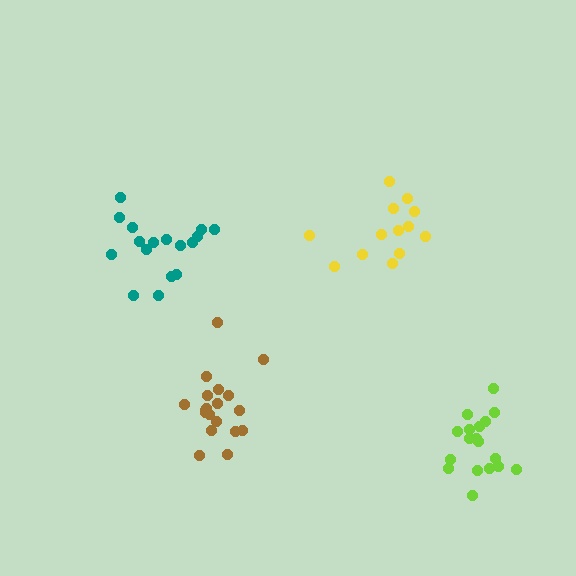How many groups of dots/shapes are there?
There are 4 groups.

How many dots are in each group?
Group 1: 13 dots, Group 2: 17 dots, Group 3: 18 dots, Group 4: 19 dots (67 total).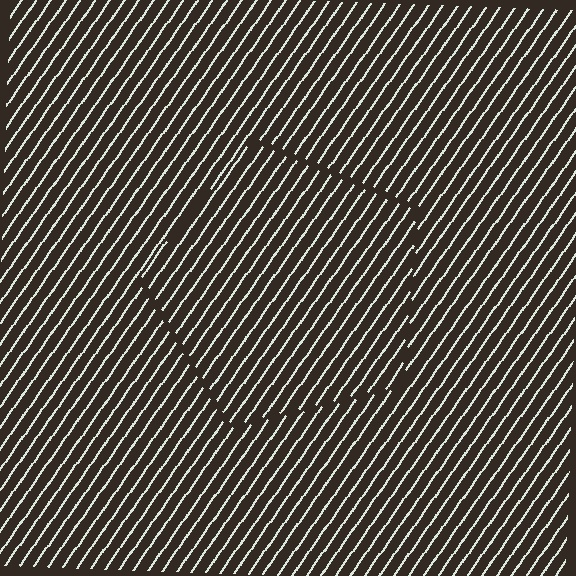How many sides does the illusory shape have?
5 sides — the line-ends trace a pentagon.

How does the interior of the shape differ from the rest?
The interior of the shape contains the same grating, shifted by half a period — the contour is defined by the phase discontinuity where line-ends from the inner and outer gratings abut.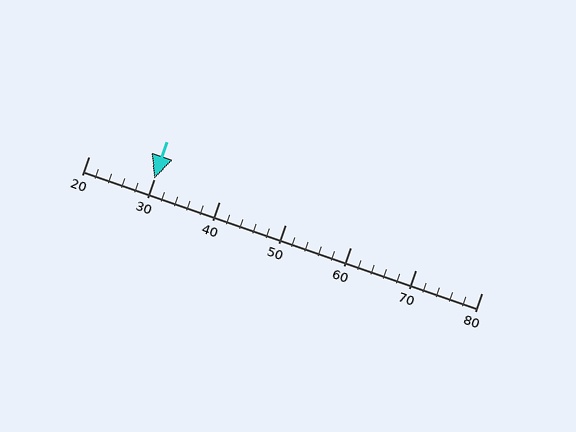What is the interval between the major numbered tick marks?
The major tick marks are spaced 10 units apart.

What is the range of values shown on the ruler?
The ruler shows values from 20 to 80.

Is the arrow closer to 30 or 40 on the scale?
The arrow is closer to 30.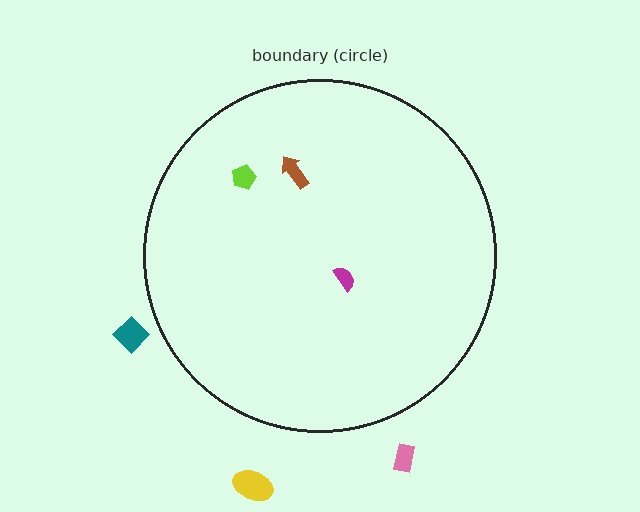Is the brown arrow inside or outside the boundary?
Inside.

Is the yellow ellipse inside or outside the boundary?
Outside.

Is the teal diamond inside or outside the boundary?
Outside.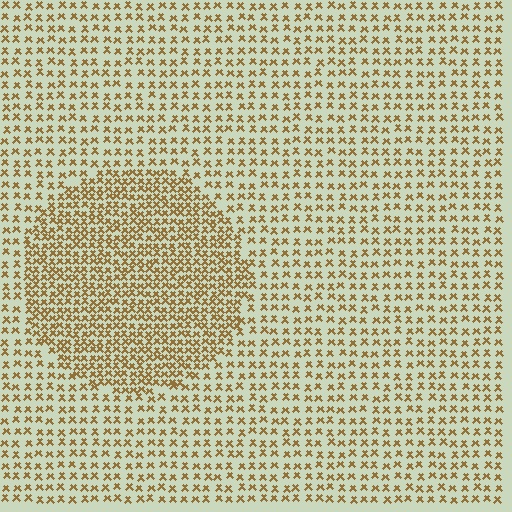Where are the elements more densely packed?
The elements are more densely packed inside the circle boundary.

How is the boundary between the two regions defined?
The boundary is defined by a change in element density (approximately 1.9x ratio). All elements are the same color, size, and shape.